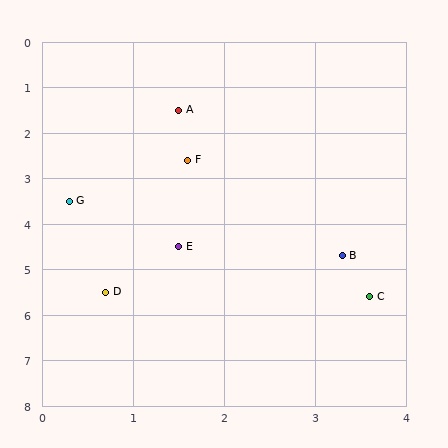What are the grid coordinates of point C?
Point C is at approximately (3.6, 5.6).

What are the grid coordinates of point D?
Point D is at approximately (0.7, 5.5).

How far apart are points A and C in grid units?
Points A and C are about 4.6 grid units apart.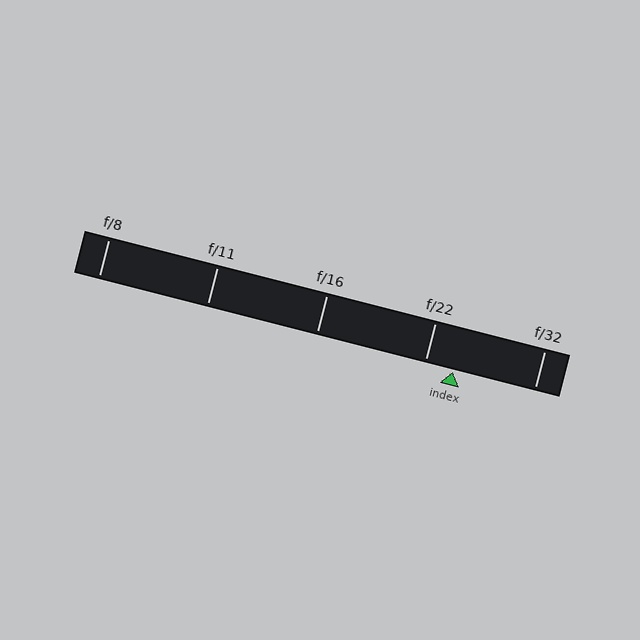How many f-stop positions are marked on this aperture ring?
There are 5 f-stop positions marked.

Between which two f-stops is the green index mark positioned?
The index mark is between f/22 and f/32.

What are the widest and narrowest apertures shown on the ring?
The widest aperture shown is f/8 and the narrowest is f/32.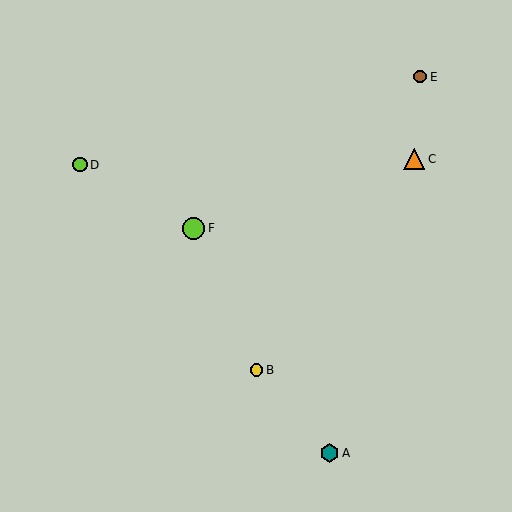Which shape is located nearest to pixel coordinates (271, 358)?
The yellow circle (labeled B) at (256, 370) is nearest to that location.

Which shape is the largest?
The lime circle (labeled F) is the largest.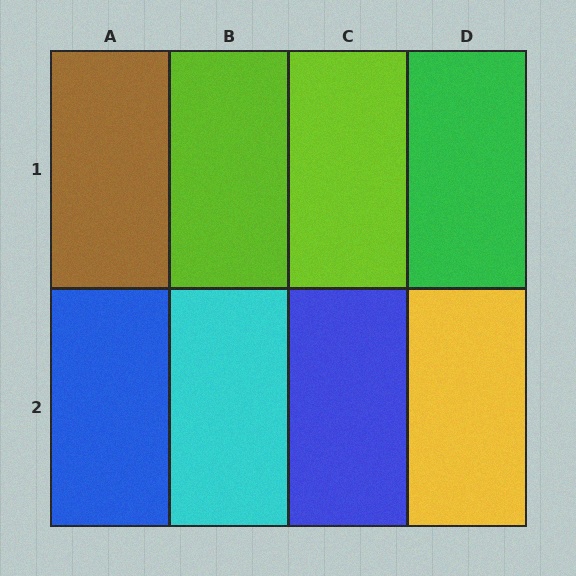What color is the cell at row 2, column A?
Blue.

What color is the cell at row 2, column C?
Blue.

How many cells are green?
1 cell is green.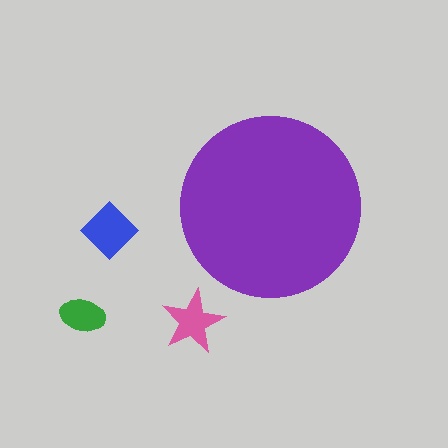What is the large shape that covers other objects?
A purple circle.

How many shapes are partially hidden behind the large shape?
0 shapes are partially hidden.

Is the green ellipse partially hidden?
No, the green ellipse is fully visible.